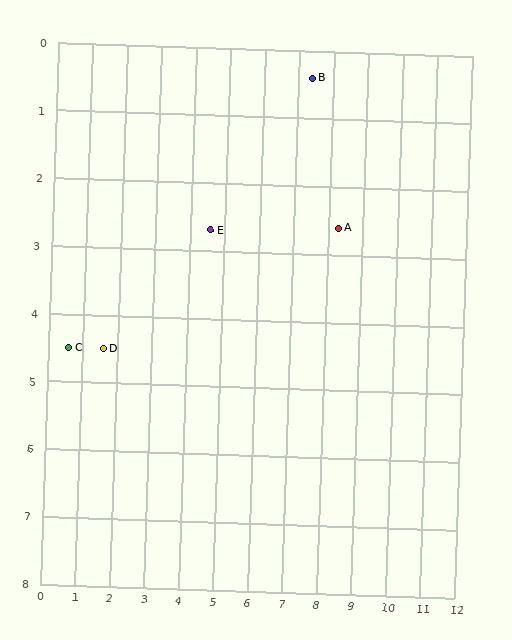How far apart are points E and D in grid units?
Points E and D are about 3.5 grid units apart.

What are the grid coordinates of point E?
Point E is at approximately (4.6, 2.7).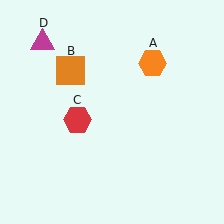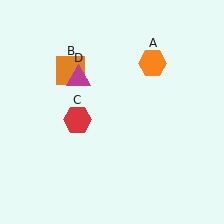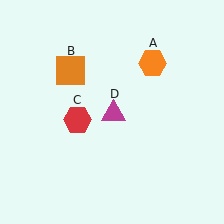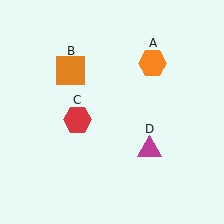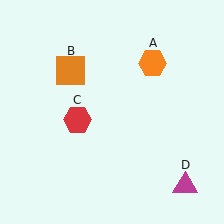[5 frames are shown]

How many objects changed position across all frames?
1 object changed position: magenta triangle (object D).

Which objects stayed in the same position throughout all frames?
Orange hexagon (object A) and orange square (object B) and red hexagon (object C) remained stationary.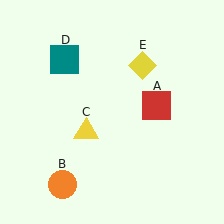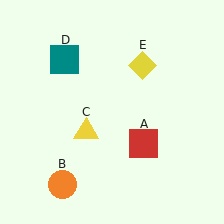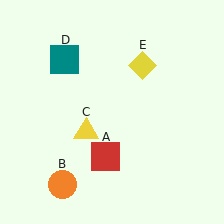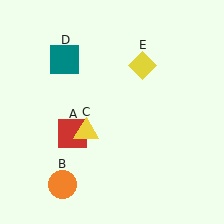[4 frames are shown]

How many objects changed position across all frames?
1 object changed position: red square (object A).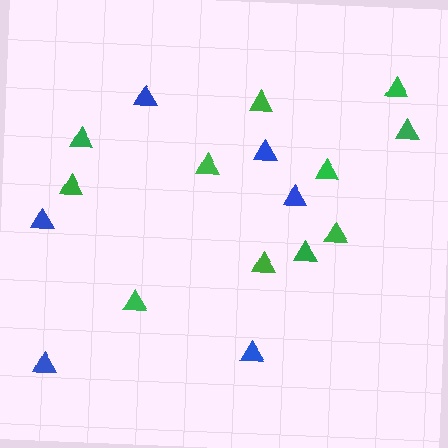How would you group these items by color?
There are 2 groups: one group of green triangles (11) and one group of blue triangles (6).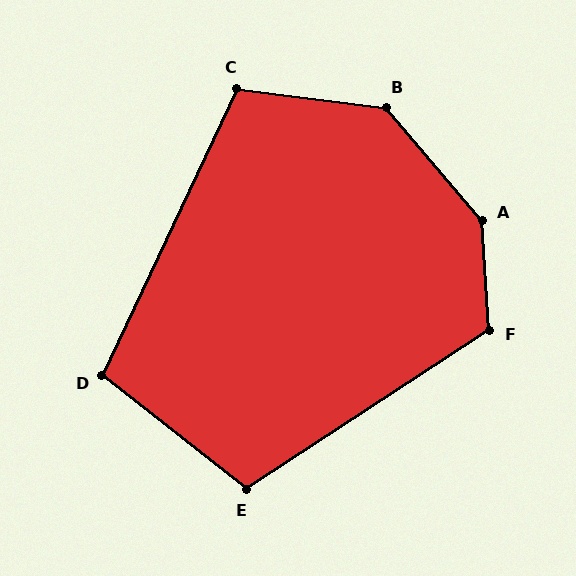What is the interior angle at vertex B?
Approximately 137 degrees (obtuse).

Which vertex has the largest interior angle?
A, at approximately 143 degrees.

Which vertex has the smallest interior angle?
D, at approximately 103 degrees.